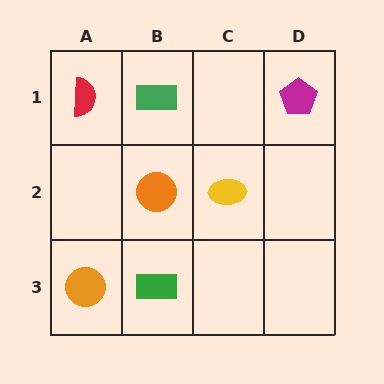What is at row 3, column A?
An orange circle.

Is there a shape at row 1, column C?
No, that cell is empty.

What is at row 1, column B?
A green rectangle.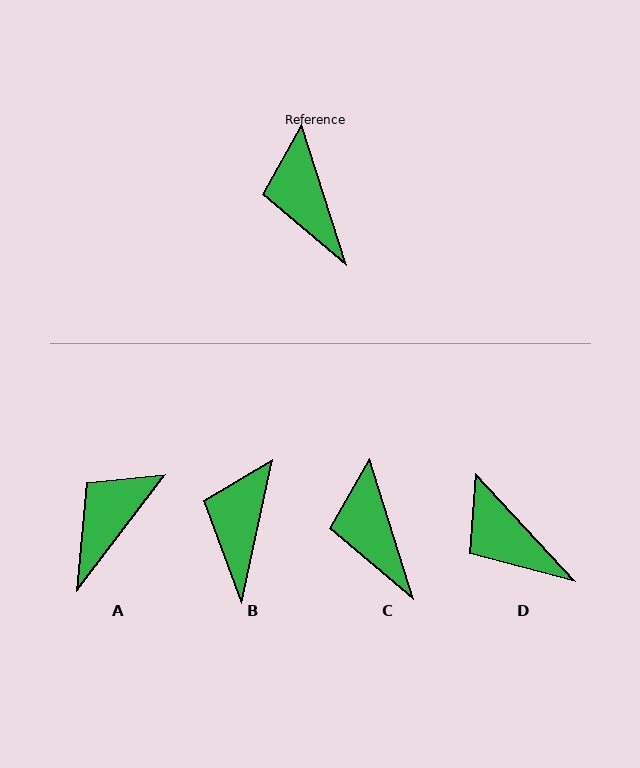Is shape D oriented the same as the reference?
No, it is off by about 25 degrees.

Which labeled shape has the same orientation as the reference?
C.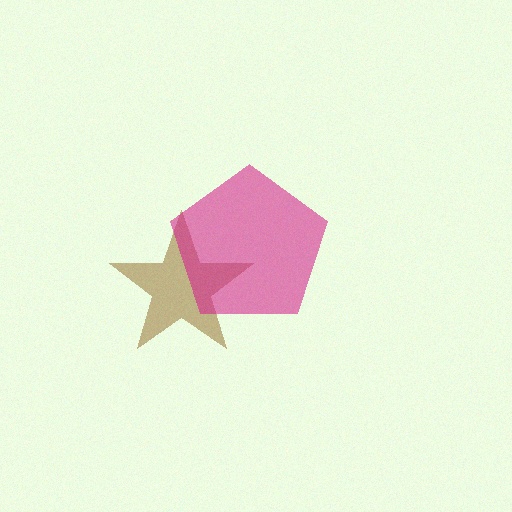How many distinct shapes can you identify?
There are 2 distinct shapes: a brown star, a magenta pentagon.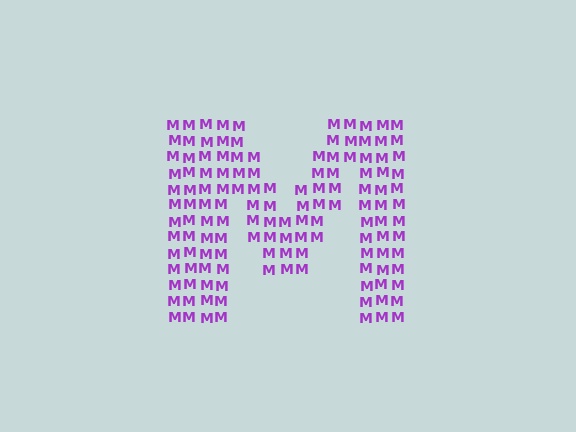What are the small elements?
The small elements are letter M's.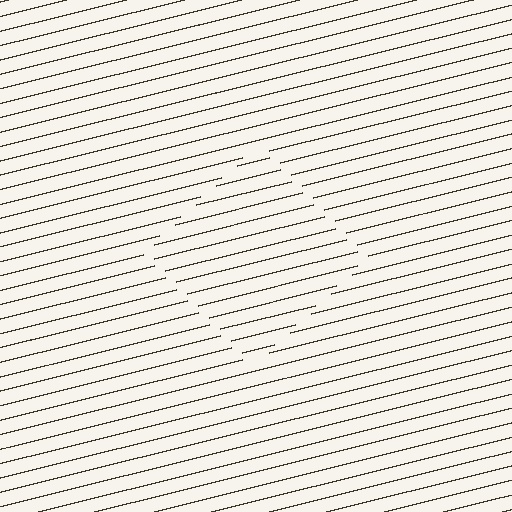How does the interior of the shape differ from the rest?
The interior of the shape contains the same grating, shifted by half a period — the contour is defined by the phase discontinuity where line-ends from the inner and outer gratings abut.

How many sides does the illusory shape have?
4 sides — the line-ends trace a square.